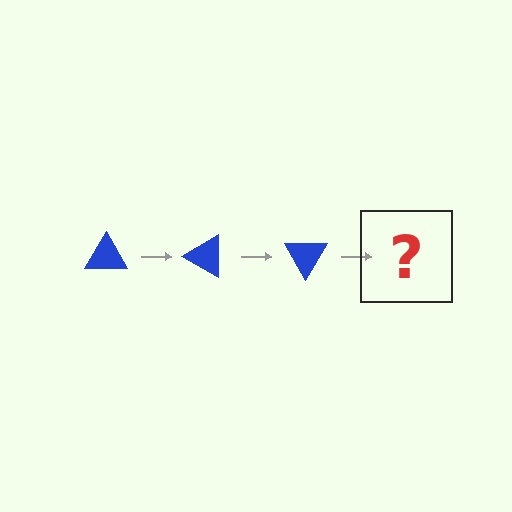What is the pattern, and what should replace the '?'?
The pattern is that the triangle rotates 30 degrees each step. The '?' should be a blue triangle rotated 90 degrees.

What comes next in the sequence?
The next element should be a blue triangle rotated 90 degrees.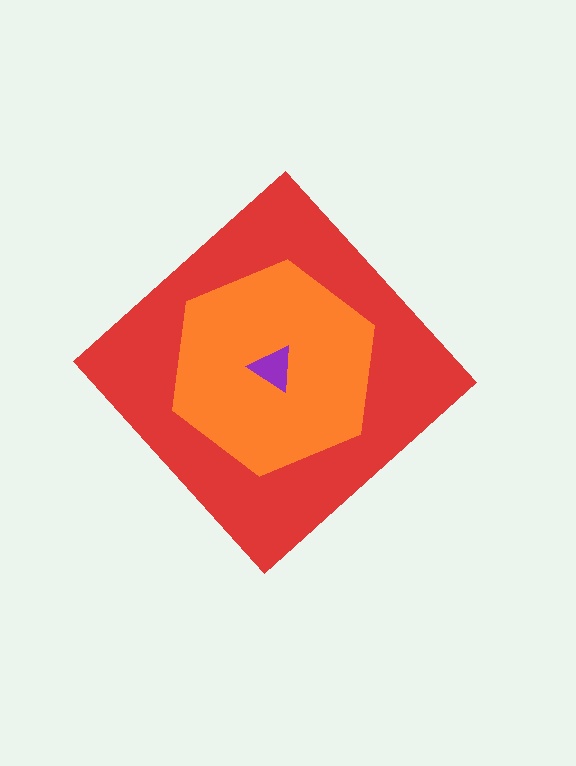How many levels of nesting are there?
3.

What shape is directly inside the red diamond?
The orange hexagon.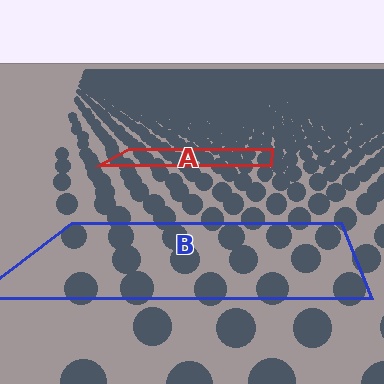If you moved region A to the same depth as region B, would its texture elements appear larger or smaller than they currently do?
They would appear larger. At a closer depth, the same texture elements are projected at a bigger on-screen size.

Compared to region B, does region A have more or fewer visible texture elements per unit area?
Region A has more texture elements per unit area — they are packed more densely because it is farther away.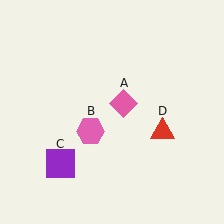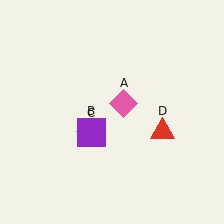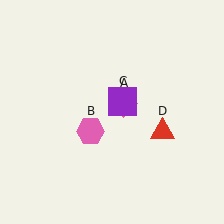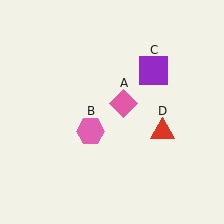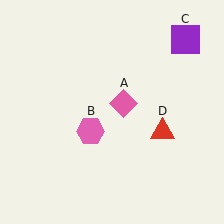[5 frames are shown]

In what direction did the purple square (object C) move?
The purple square (object C) moved up and to the right.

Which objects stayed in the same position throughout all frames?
Pink diamond (object A) and pink hexagon (object B) and red triangle (object D) remained stationary.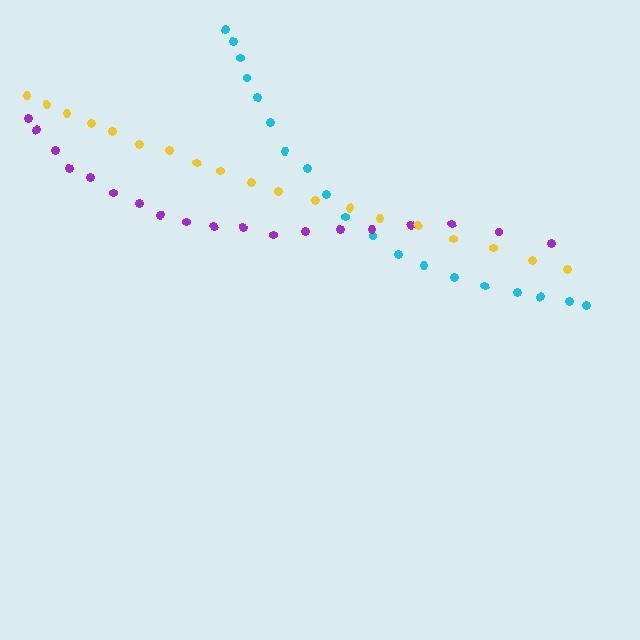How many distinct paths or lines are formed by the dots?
There are 3 distinct paths.